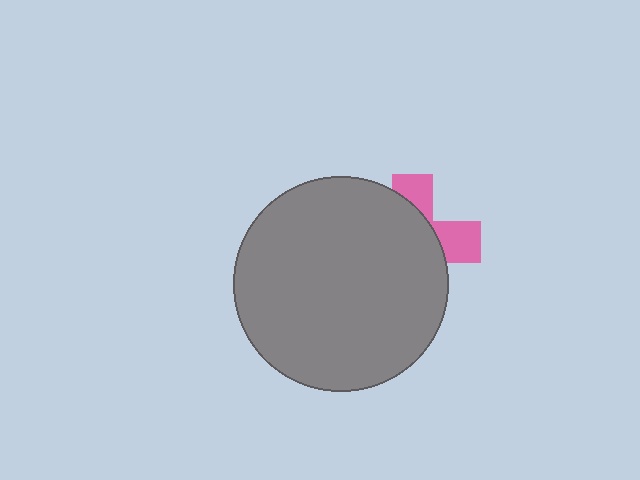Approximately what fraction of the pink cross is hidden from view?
Roughly 69% of the pink cross is hidden behind the gray circle.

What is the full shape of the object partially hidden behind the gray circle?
The partially hidden object is a pink cross.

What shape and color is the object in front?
The object in front is a gray circle.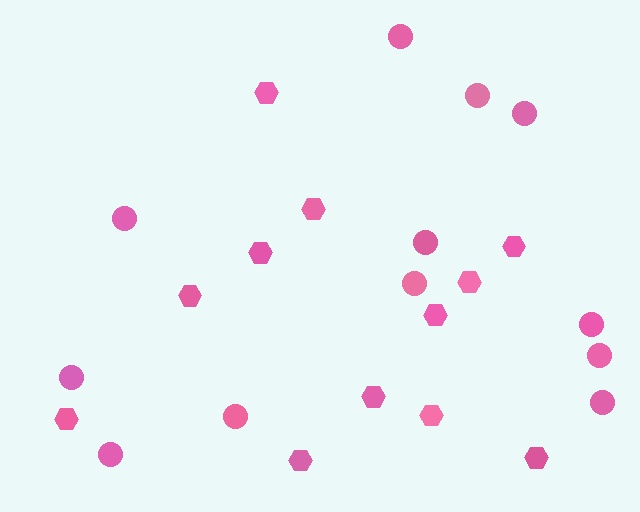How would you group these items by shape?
There are 2 groups: one group of hexagons (12) and one group of circles (12).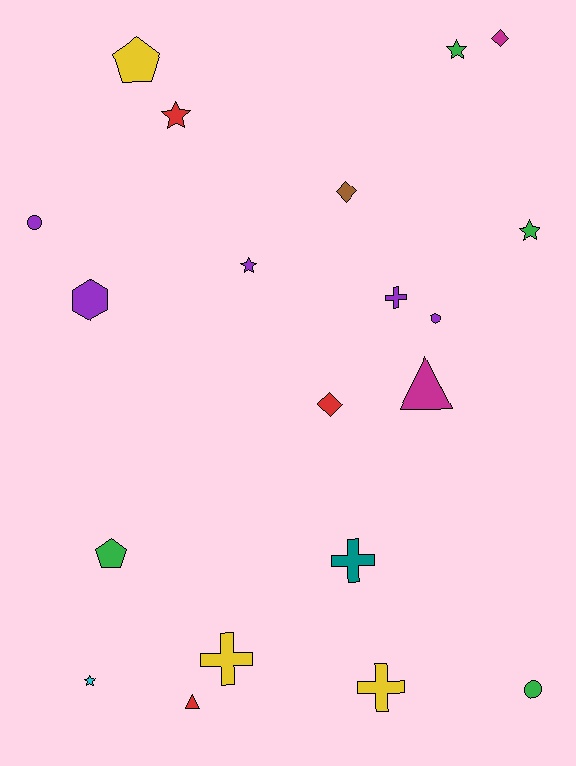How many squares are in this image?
There are no squares.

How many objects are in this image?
There are 20 objects.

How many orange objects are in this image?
There are no orange objects.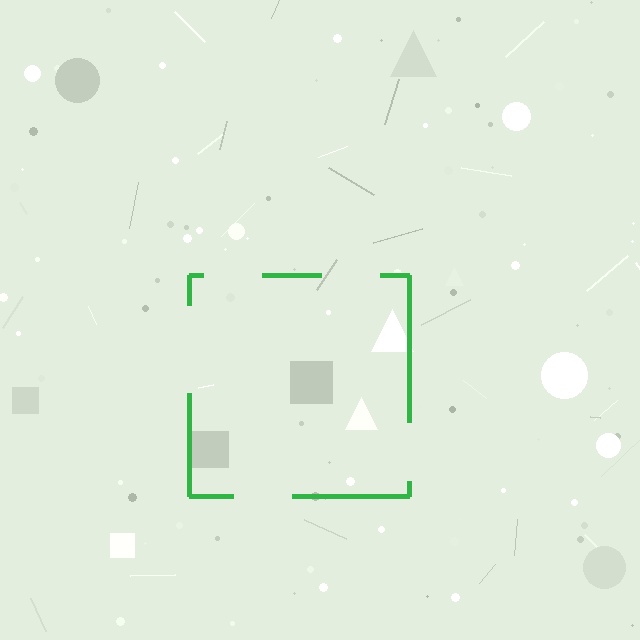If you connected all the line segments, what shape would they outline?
They would outline a square.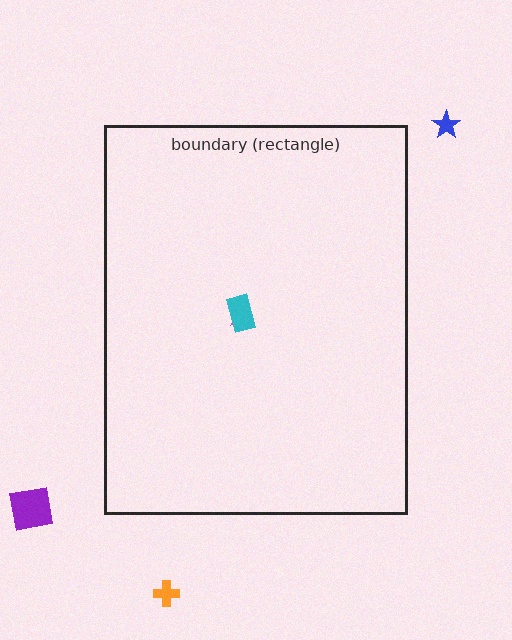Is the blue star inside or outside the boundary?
Outside.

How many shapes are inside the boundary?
2 inside, 3 outside.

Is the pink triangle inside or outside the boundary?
Inside.